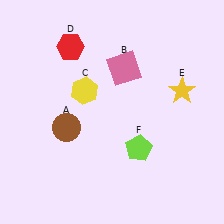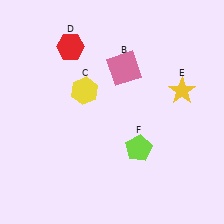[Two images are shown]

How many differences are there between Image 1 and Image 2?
There is 1 difference between the two images.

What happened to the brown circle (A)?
The brown circle (A) was removed in Image 2. It was in the bottom-left area of Image 1.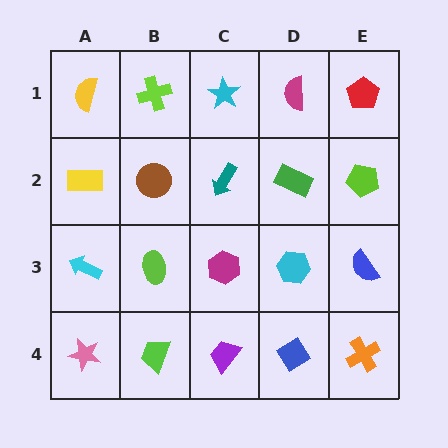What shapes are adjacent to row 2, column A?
A yellow semicircle (row 1, column A), a cyan arrow (row 3, column A), a brown circle (row 2, column B).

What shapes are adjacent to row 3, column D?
A green rectangle (row 2, column D), a blue diamond (row 4, column D), a magenta hexagon (row 3, column C), a blue semicircle (row 3, column E).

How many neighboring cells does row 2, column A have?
3.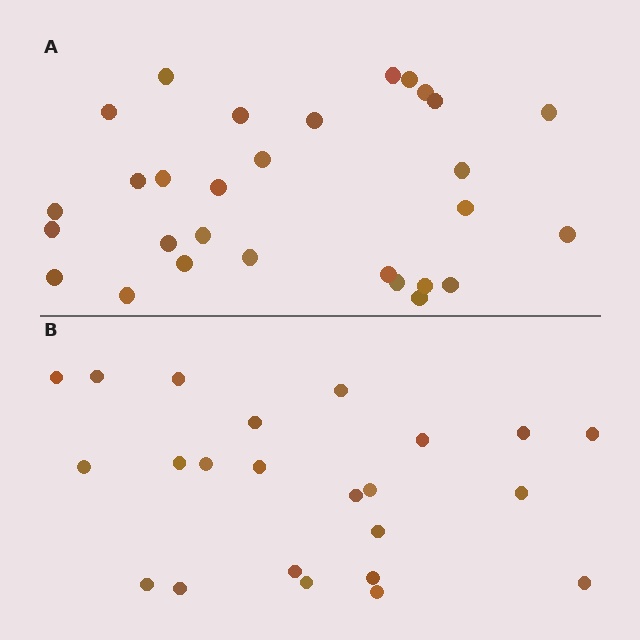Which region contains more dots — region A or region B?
Region A (the top region) has more dots.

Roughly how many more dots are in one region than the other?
Region A has about 6 more dots than region B.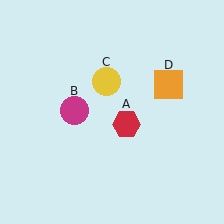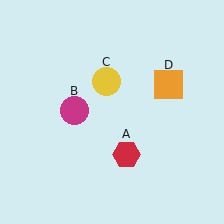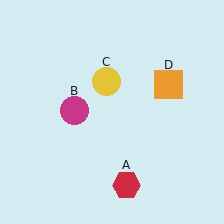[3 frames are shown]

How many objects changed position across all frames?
1 object changed position: red hexagon (object A).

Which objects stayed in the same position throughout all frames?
Magenta circle (object B) and yellow circle (object C) and orange square (object D) remained stationary.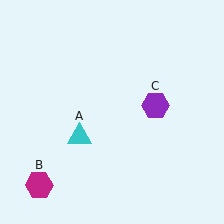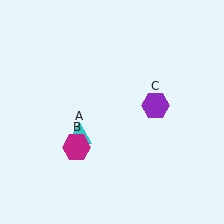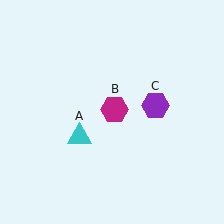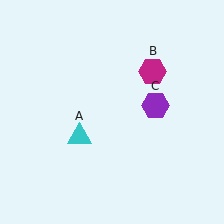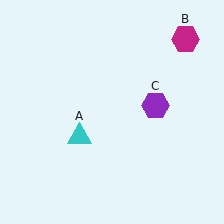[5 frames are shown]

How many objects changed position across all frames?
1 object changed position: magenta hexagon (object B).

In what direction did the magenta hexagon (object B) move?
The magenta hexagon (object B) moved up and to the right.